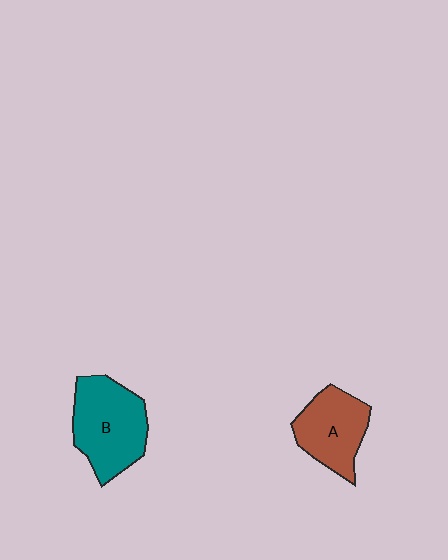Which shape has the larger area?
Shape B (teal).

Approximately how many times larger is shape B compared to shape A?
Approximately 1.3 times.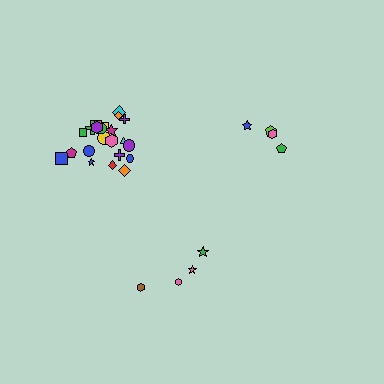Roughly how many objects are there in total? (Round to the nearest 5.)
Roughly 30 objects in total.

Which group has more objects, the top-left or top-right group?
The top-left group.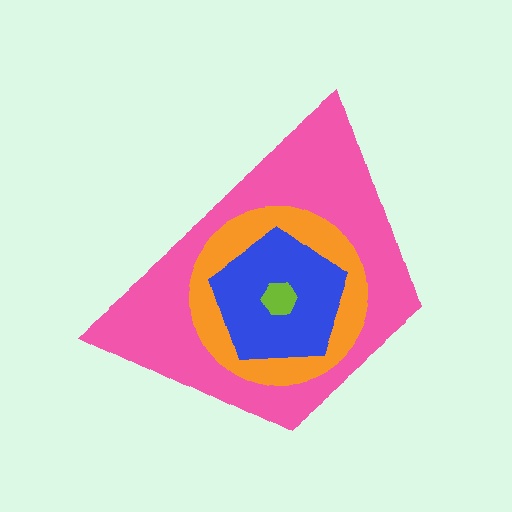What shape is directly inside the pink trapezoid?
The orange circle.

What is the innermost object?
The lime hexagon.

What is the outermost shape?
The pink trapezoid.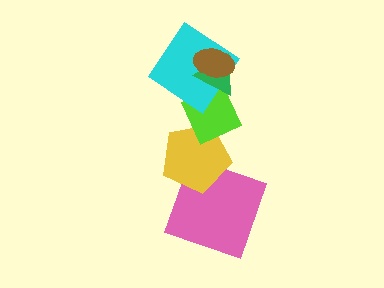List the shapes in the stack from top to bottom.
From top to bottom: the brown ellipse, the green triangle, the cyan diamond, the lime diamond, the yellow pentagon, the pink square.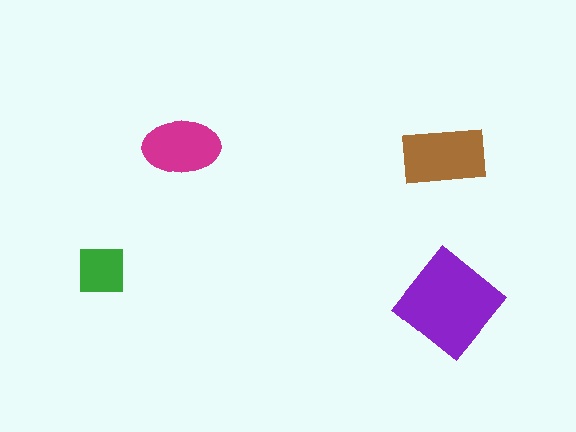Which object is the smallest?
The green square.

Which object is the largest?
The purple diamond.